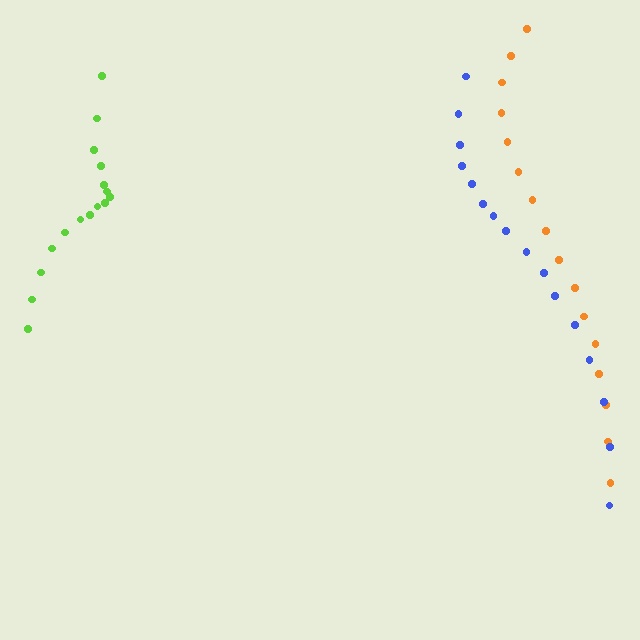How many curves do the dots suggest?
There are 3 distinct paths.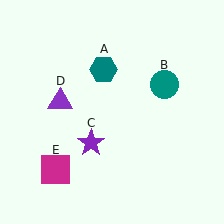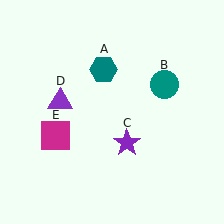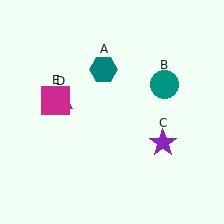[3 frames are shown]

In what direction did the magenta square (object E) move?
The magenta square (object E) moved up.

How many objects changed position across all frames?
2 objects changed position: purple star (object C), magenta square (object E).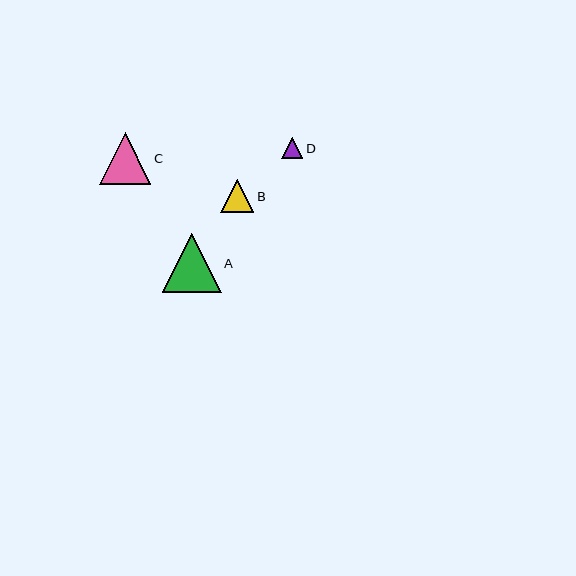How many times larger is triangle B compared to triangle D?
Triangle B is approximately 1.6 times the size of triangle D.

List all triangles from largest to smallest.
From largest to smallest: A, C, B, D.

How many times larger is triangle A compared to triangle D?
Triangle A is approximately 2.8 times the size of triangle D.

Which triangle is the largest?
Triangle A is the largest with a size of approximately 59 pixels.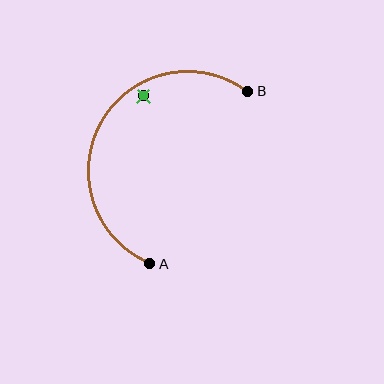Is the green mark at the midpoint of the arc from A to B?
No — the green mark does not lie on the arc at all. It sits slightly inside the curve.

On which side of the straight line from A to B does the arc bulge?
The arc bulges to the left of the straight line connecting A and B.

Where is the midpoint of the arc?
The arc midpoint is the point on the curve farthest from the straight line joining A and B. It sits to the left of that line.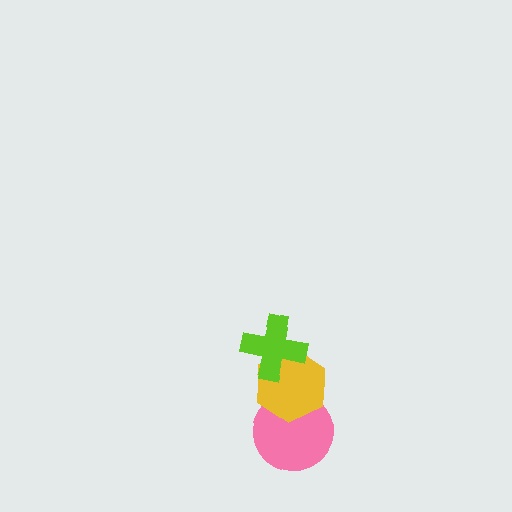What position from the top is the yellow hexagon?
The yellow hexagon is 2nd from the top.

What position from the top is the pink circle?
The pink circle is 3rd from the top.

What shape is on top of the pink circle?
The yellow hexagon is on top of the pink circle.